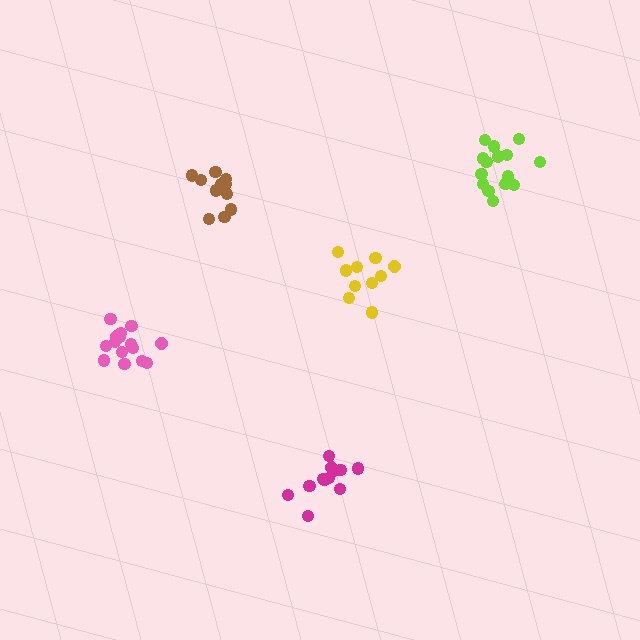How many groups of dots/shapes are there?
There are 5 groups.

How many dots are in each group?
Group 1: 10 dots, Group 2: 12 dots, Group 3: 15 dots, Group 4: 15 dots, Group 5: 11 dots (63 total).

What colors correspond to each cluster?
The clusters are colored: yellow, magenta, pink, lime, brown.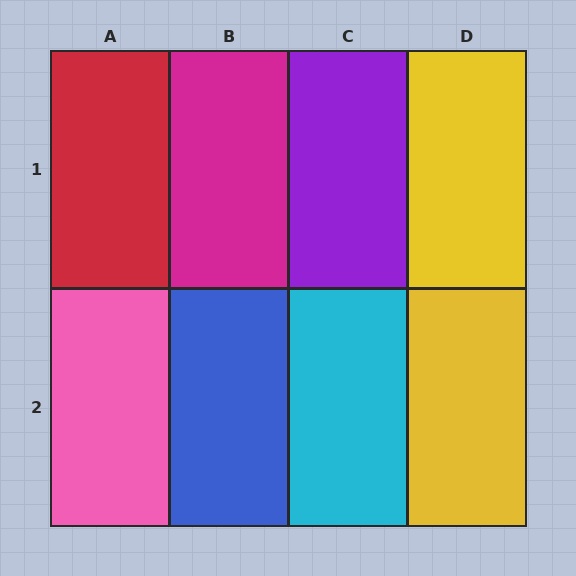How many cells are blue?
1 cell is blue.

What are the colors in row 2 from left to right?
Pink, blue, cyan, yellow.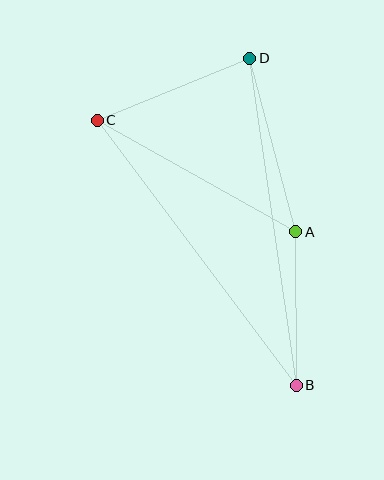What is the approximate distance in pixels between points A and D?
The distance between A and D is approximately 180 pixels.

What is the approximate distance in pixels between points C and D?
The distance between C and D is approximately 164 pixels.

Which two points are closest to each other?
Points A and B are closest to each other.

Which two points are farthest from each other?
Points B and C are farthest from each other.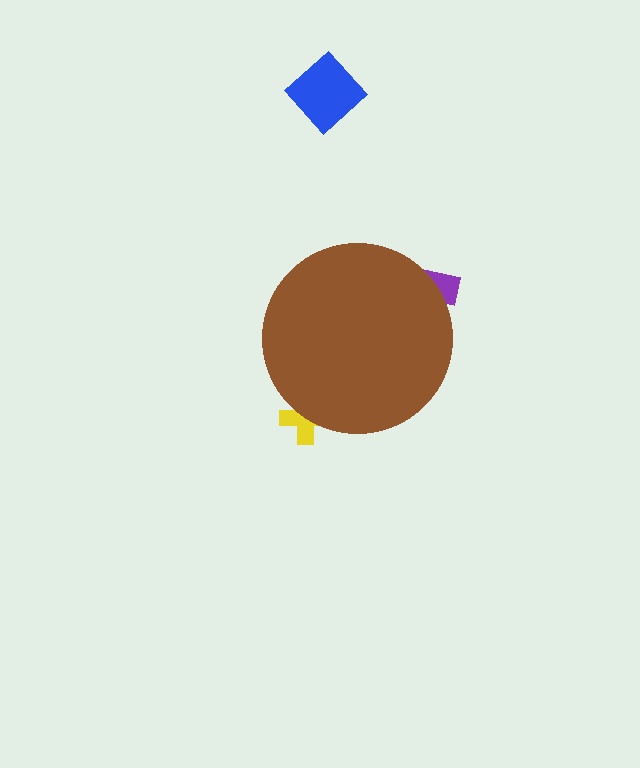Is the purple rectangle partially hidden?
Yes, the purple rectangle is partially hidden behind the brown circle.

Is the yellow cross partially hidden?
Yes, the yellow cross is partially hidden behind the brown circle.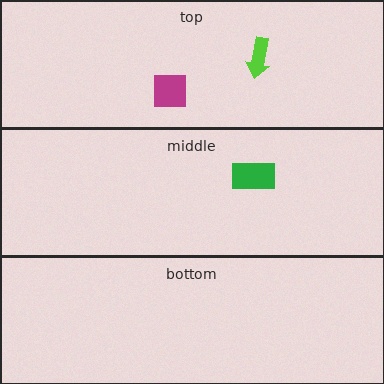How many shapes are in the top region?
2.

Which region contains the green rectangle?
The middle region.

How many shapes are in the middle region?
1.